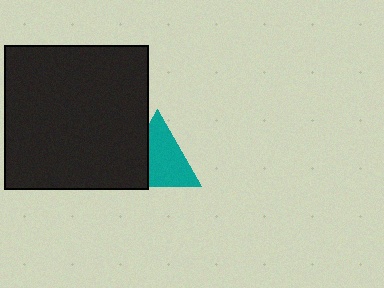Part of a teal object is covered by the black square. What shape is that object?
It is a triangle.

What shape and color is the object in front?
The object in front is a black square.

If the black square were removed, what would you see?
You would see the complete teal triangle.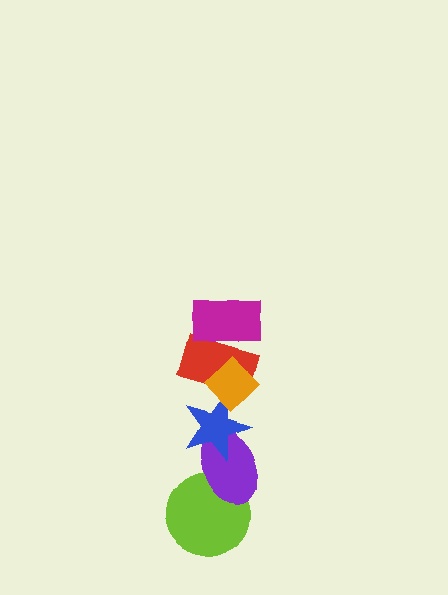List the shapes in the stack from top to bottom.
From top to bottom: the magenta rectangle, the orange diamond, the red rectangle, the blue star, the purple ellipse, the lime circle.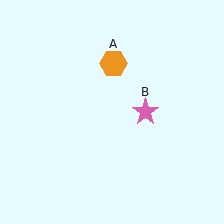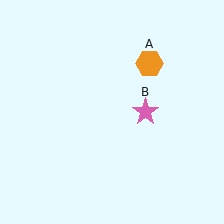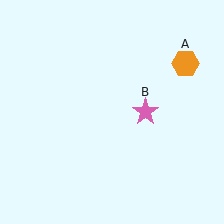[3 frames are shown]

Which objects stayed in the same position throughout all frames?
Pink star (object B) remained stationary.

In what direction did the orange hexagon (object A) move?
The orange hexagon (object A) moved right.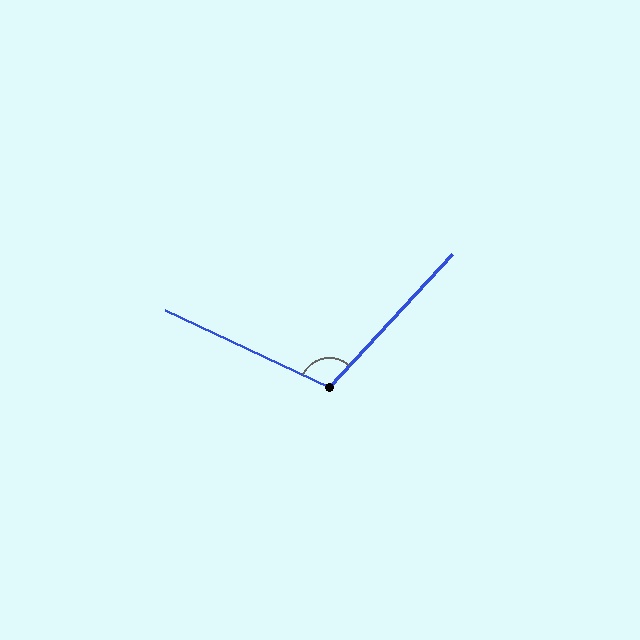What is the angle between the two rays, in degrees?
Approximately 108 degrees.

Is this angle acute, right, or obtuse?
It is obtuse.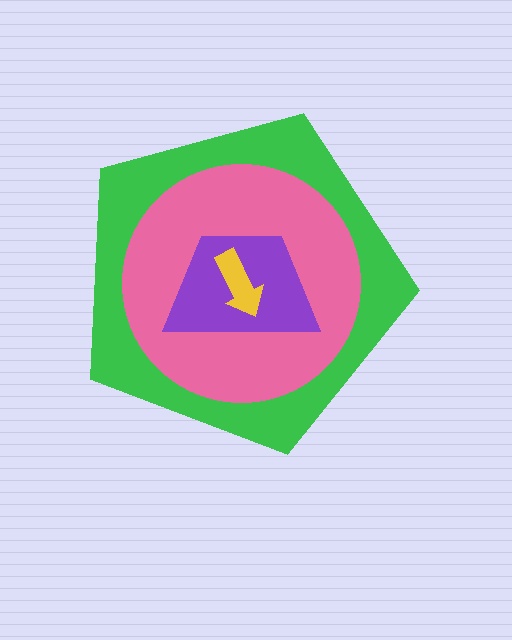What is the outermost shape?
The green pentagon.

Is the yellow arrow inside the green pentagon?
Yes.